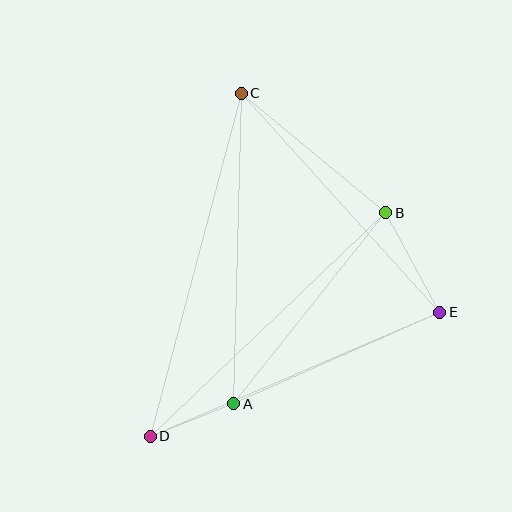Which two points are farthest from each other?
Points C and D are farthest from each other.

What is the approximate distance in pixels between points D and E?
The distance between D and E is approximately 315 pixels.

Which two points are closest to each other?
Points A and D are closest to each other.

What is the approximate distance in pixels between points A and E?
The distance between A and E is approximately 226 pixels.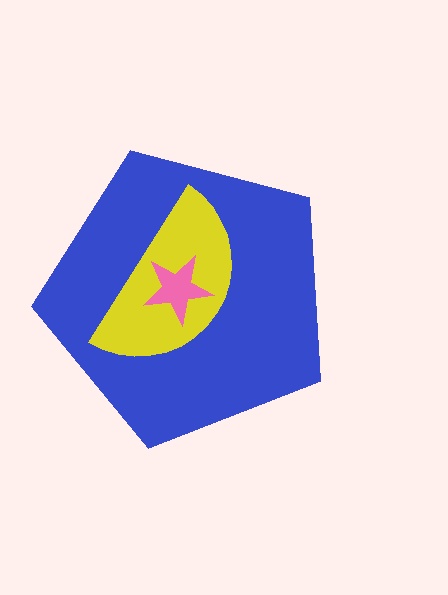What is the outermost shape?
The blue pentagon.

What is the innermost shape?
The pink star.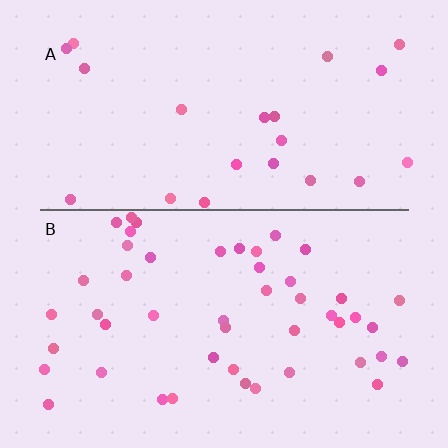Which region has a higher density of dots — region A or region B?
B (the bottom).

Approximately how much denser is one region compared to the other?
Approximately 2.1× — region B over region A.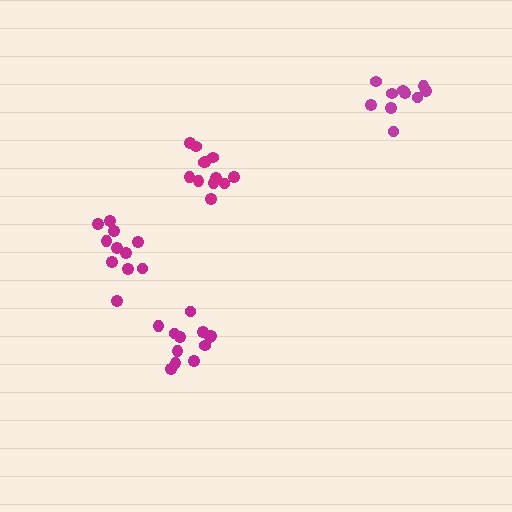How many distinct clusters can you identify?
There are 4 distinct clusters.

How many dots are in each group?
Group 1: 12 dots, Group 2: 10 dots, Group 3: 12 dots, Group 4: 11 dots (45 total).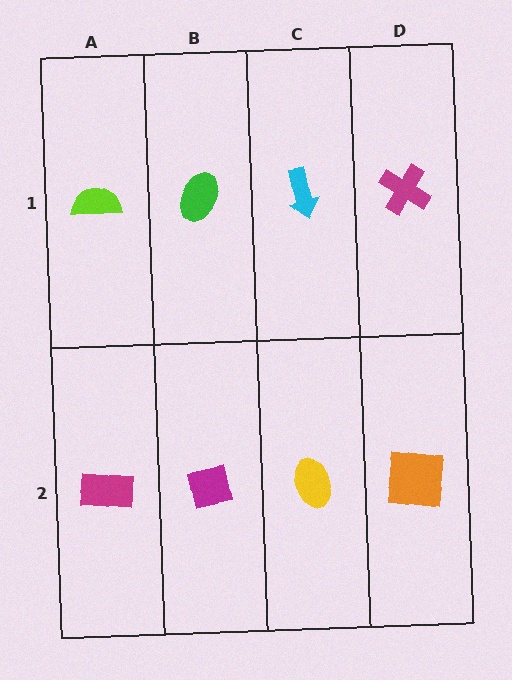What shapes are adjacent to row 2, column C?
A cyan arrow (row 1, column C), a magenta square (row 2, column B), an orange square (row 2, column D).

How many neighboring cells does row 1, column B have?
3.